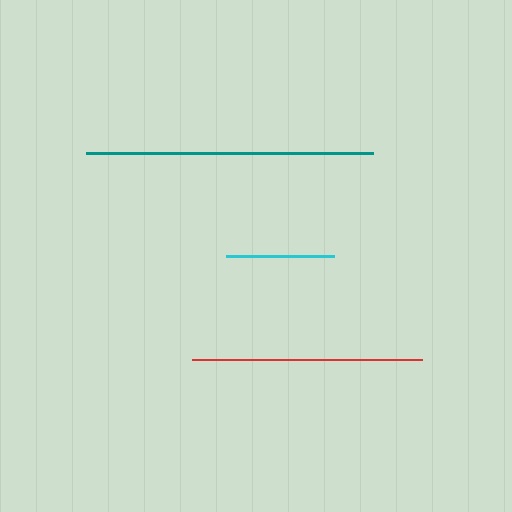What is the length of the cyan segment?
The cyan segment is approximately 109 pixels long.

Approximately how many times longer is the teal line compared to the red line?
The teal line is approximately 1.3 times the length of the red line.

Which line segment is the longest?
The teal line is the longest at approximately 287 pixels.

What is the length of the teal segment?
The teal segment is approximately 287 pixels long.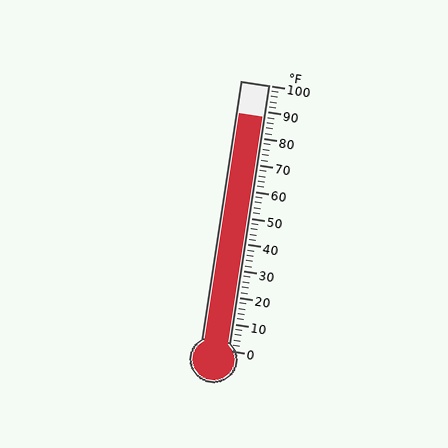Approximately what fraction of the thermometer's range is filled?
The thermometer is filled to approximately 90% of its range.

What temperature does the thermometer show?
The thermometer shows approximately 88°F.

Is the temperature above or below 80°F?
The temperature is above 80°F.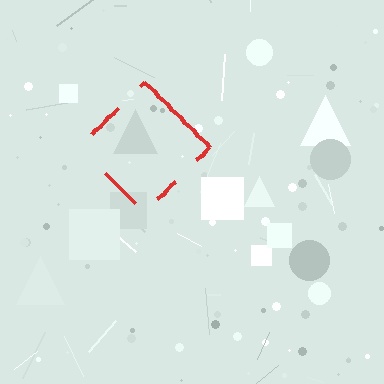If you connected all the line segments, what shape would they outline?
They would outline a diamond.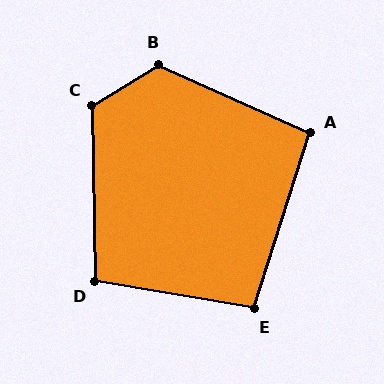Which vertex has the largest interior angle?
B, at approximately 124 degrees.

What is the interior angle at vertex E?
Approximately 98 degrees (obtuse).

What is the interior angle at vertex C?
Approximately 121 degrees (obtuse).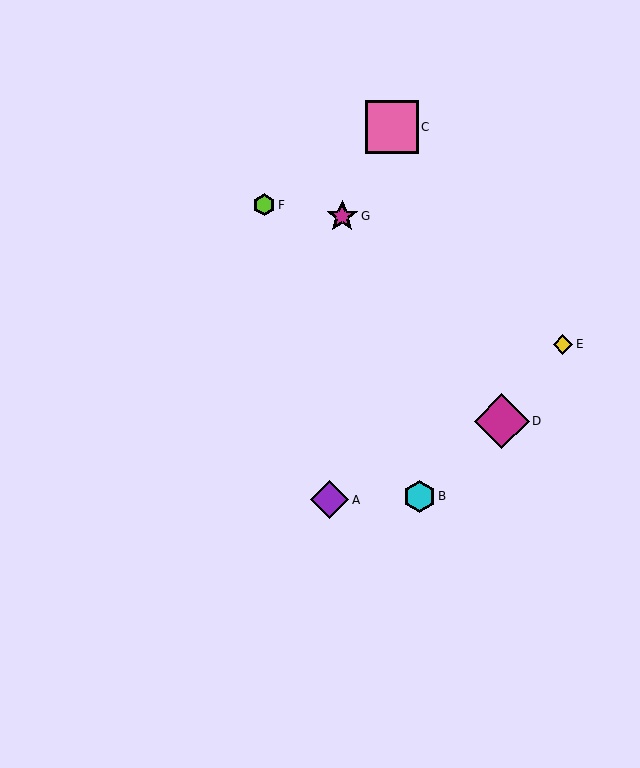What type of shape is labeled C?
Shape C is a pink square.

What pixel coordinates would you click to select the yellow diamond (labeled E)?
Click at (563, 344) to select the yellow diamond E.